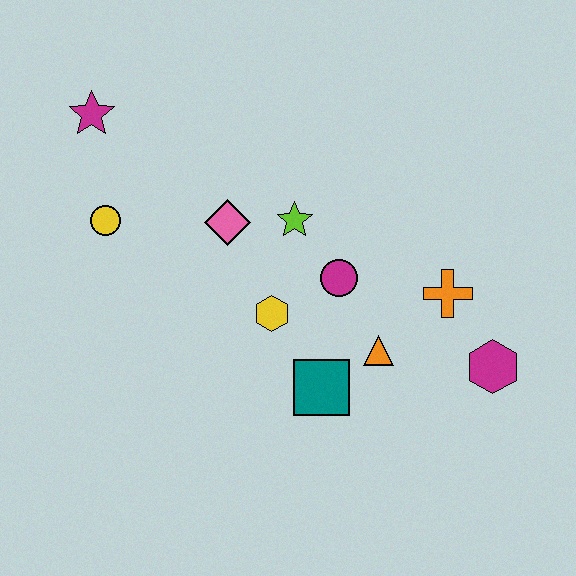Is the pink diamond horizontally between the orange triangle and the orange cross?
No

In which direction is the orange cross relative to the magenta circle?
The orange cross is to the right of the magenta circle.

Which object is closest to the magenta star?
The yellow circle is closest to the magenta star.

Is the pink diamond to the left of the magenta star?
No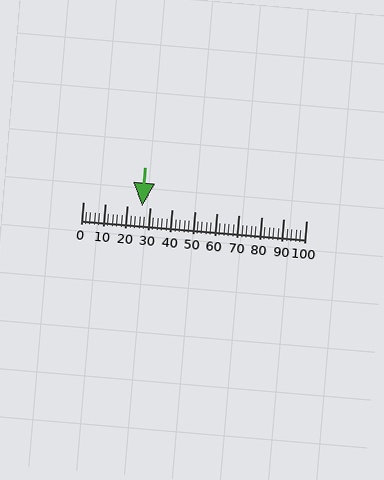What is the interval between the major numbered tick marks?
The major tick marks are spaced 10 units apart.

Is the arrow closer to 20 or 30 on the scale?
The arrow is closer to 30.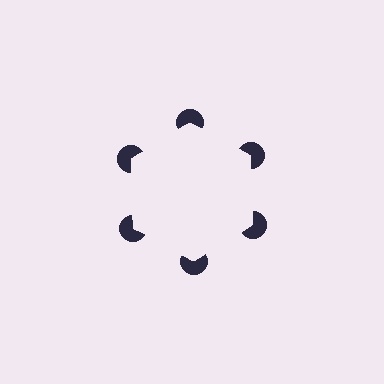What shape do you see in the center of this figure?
An illusory hexagon — its edges are inferred from the aligned wedge cuts in the pac-man discs, not physically drawn.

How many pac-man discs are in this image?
There are 6 — one at each vertex of the illusory hexagon.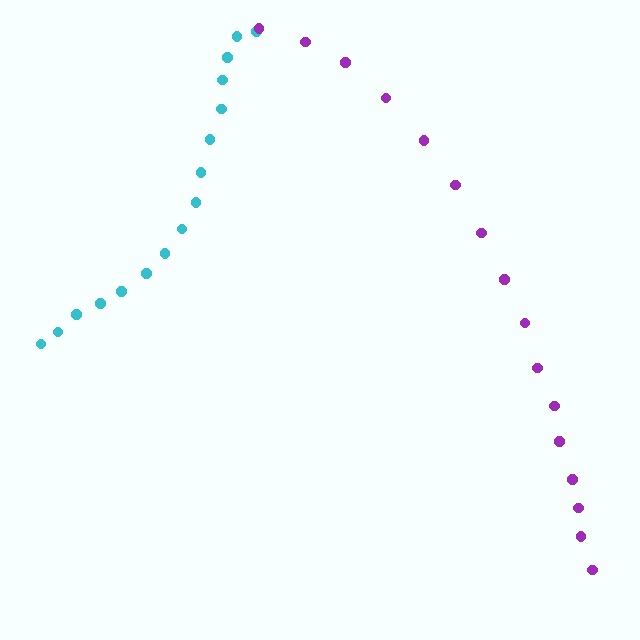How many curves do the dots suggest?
There are 2 distinct paths.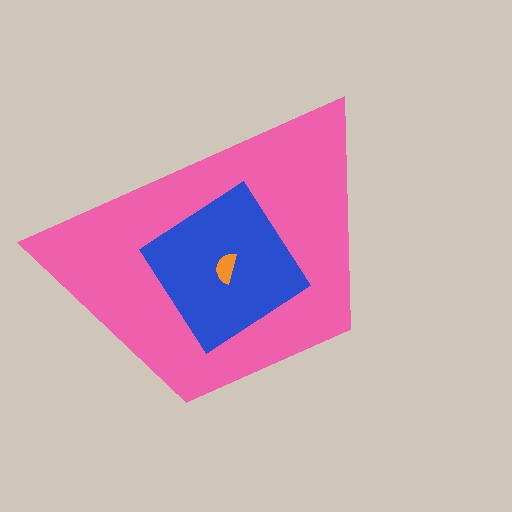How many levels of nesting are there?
3.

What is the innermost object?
The orange semicircle.